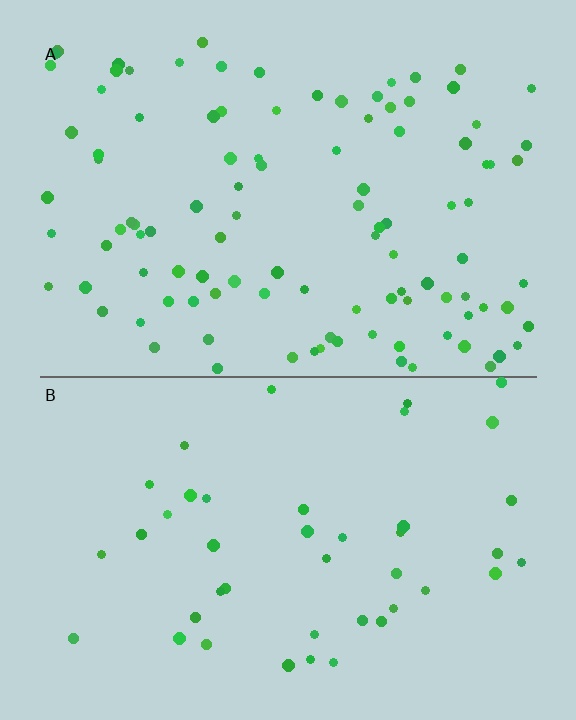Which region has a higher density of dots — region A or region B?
A (the top).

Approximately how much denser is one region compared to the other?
Approximately 2.5× — region A over region B.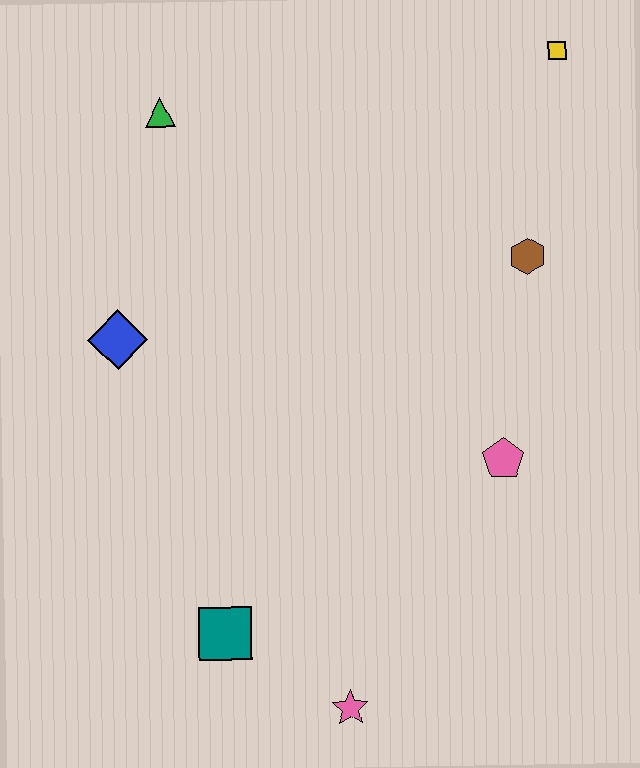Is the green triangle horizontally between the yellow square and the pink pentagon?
No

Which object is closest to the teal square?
The pink star is closest to the teal square.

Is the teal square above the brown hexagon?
No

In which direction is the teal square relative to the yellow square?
The teal square is below the yellow square.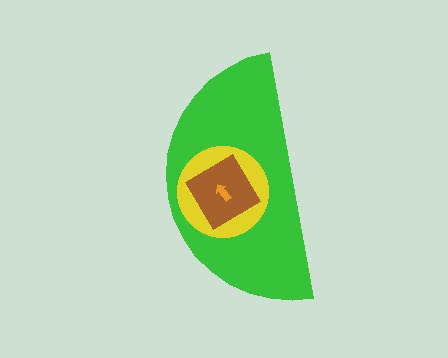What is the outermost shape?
The green semicircle.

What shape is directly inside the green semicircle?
The yellow circle.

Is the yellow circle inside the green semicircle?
Yes.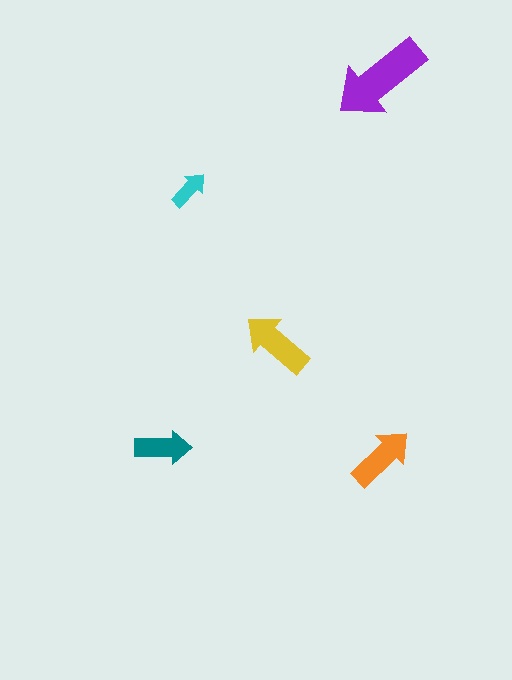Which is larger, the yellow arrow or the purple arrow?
The purple one.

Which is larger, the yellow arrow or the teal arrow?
The yellow one.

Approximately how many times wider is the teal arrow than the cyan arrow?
About 1.5 times wider.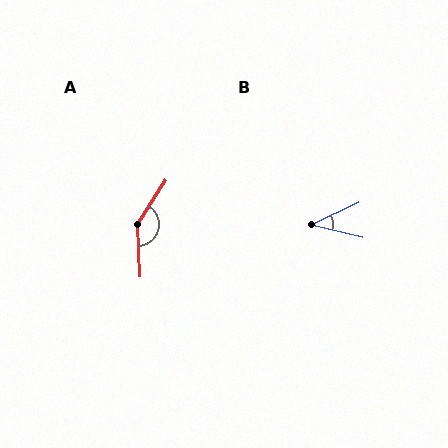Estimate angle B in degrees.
Approximately 38 degrees.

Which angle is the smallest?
B, at approximately 38 degrees.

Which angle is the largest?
A, at approximately 145 degrees.